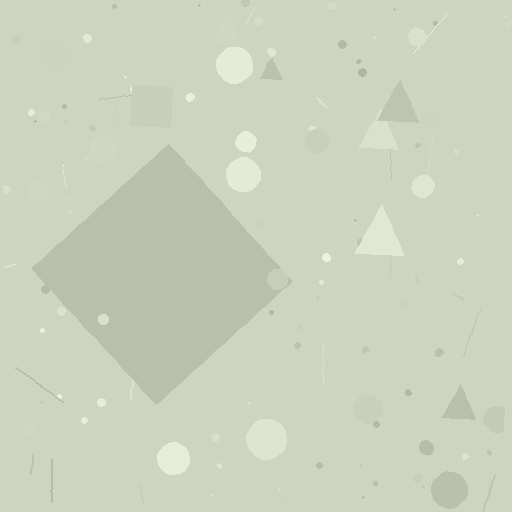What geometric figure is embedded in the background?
A diamond is embedded in the background.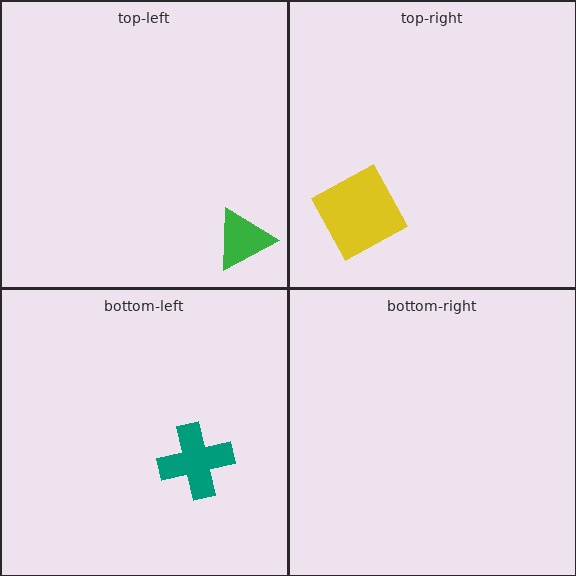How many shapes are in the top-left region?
1.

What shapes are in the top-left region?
The green triangle.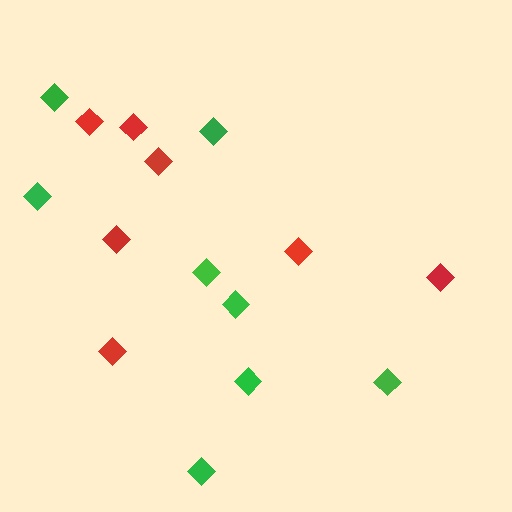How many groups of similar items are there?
There are 2 groups: one group of green diamonds (8) and one group of red diamonds (7).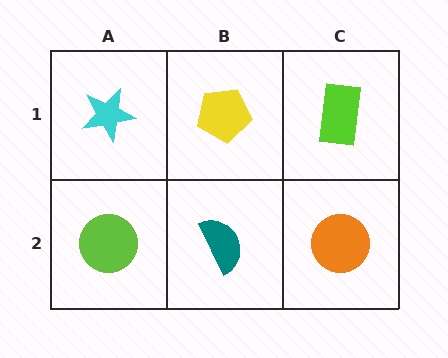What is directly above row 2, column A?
A cyan star.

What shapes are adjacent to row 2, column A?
A cyan star (row 1, column A), a teal semicircle (row 2, column B).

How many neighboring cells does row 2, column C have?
2.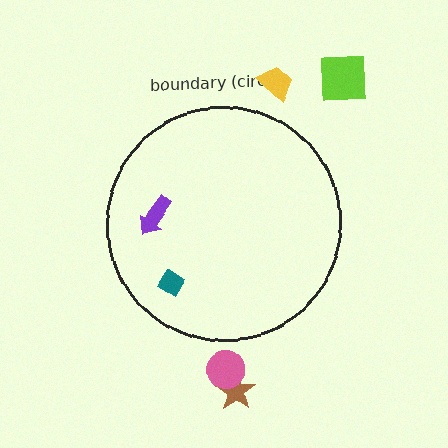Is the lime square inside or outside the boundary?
Outside.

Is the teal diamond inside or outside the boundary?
Inside.